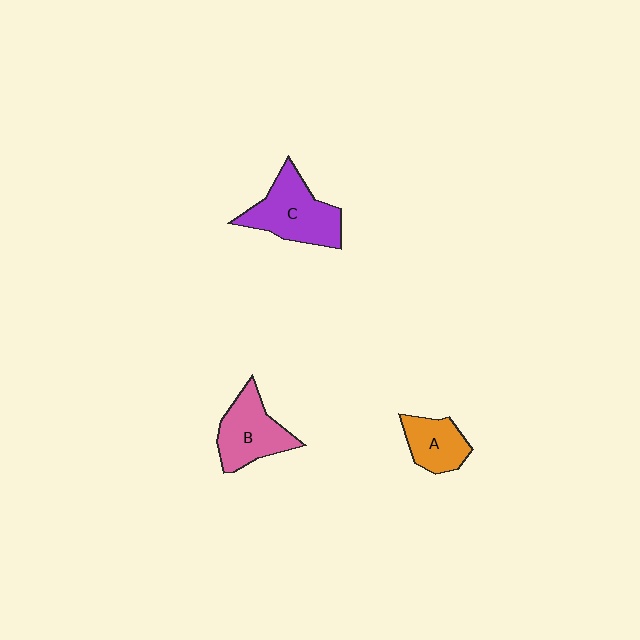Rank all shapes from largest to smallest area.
From largest to smallest: C (purple), B (pink), A (orange).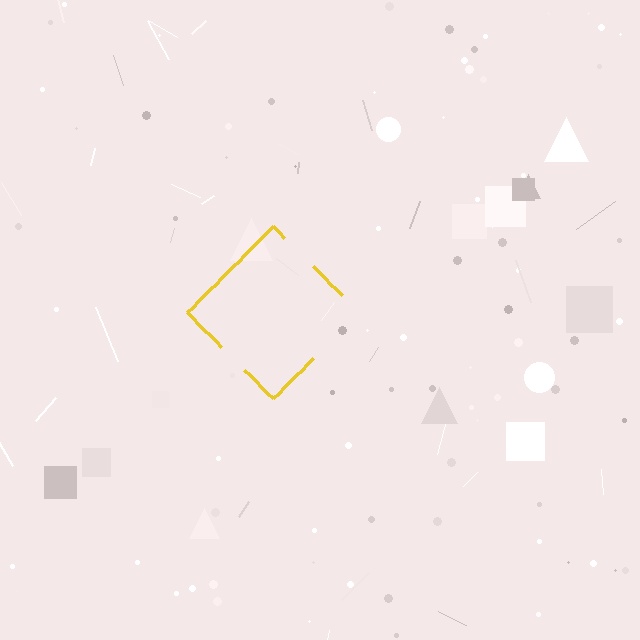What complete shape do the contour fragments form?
The contour fragments form a diamond.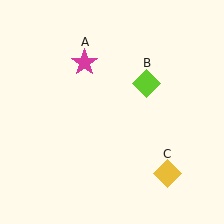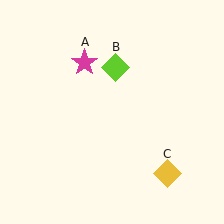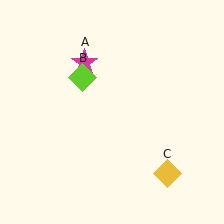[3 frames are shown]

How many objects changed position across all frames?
1 object changed position: lime diamond (object B).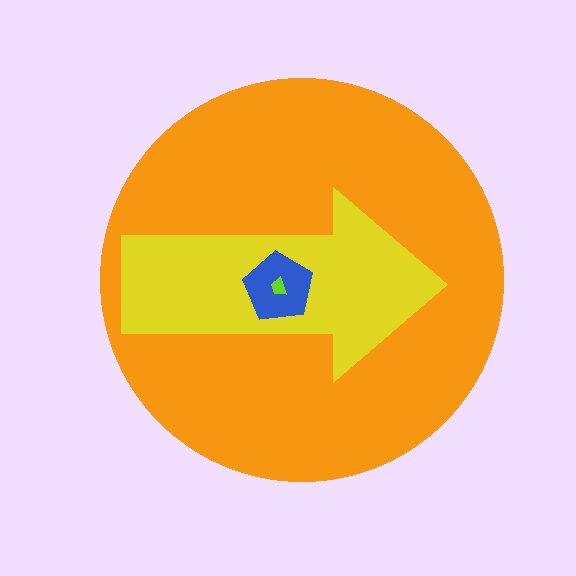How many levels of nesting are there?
4.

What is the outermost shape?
The orange circle.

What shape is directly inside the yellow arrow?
The blue pentagon.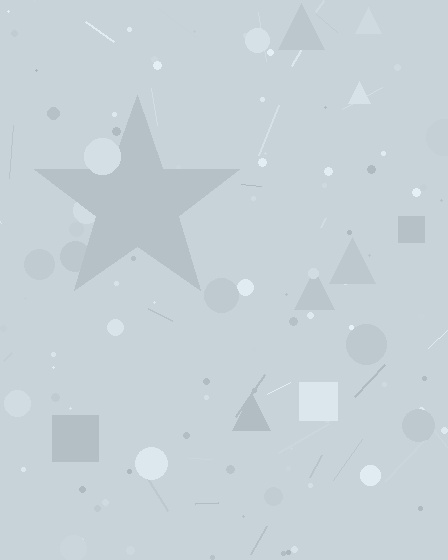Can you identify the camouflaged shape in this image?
The camouflaged shape is a star.